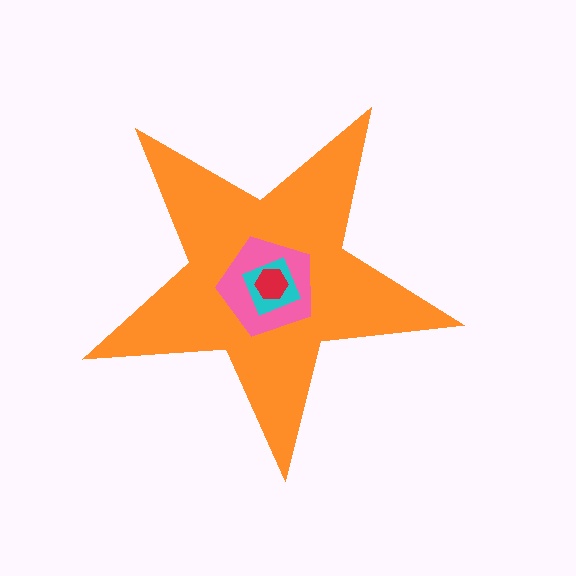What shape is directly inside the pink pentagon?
The cyan square.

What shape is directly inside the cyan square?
The red hexagon.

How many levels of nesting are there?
4.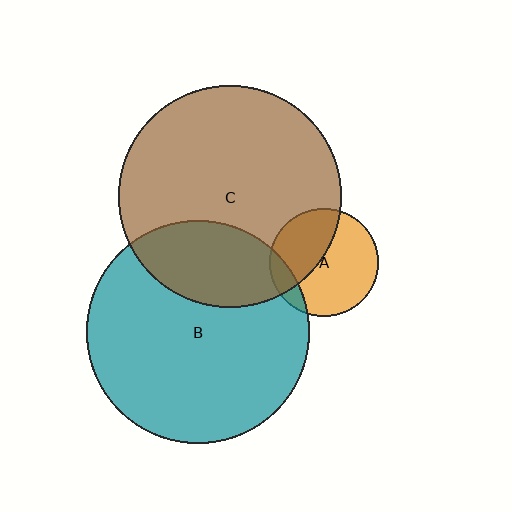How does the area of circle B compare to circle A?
Approximately 4.2 times.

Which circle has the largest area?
Circle B (teal).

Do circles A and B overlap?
Yes.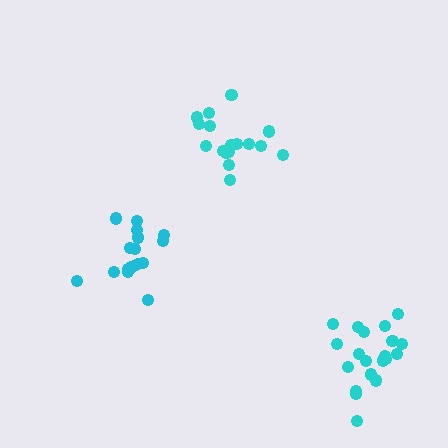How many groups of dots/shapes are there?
There are 3 groups.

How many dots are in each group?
Group 1: 17 dots, Group 2: 17 dots, Group 3: 21 dots (55 total).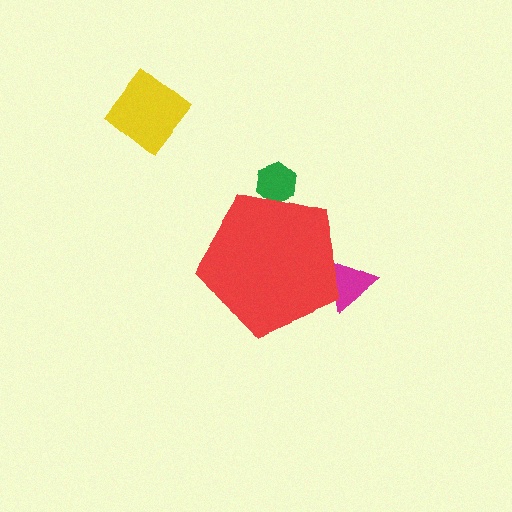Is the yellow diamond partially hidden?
No, the yellow diamond is fully visible.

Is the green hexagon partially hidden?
Yes, the green hexagon is partially hidden behind the red pentagon.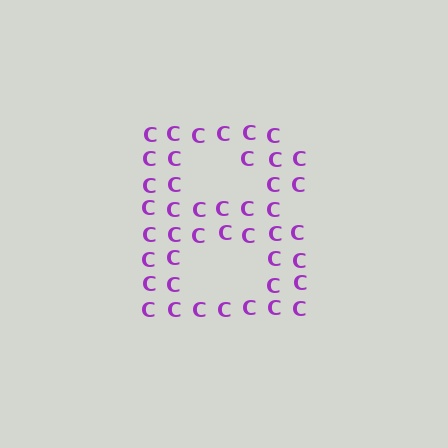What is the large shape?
The large shape is the letter B.